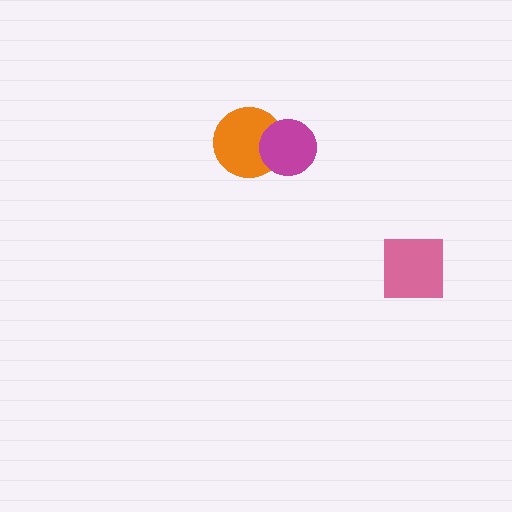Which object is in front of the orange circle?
The magenta circle is in front of the orange circle.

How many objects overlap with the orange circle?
1 object overlaps with the orange circle.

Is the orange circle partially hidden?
Yes, it is partially covered by another shape.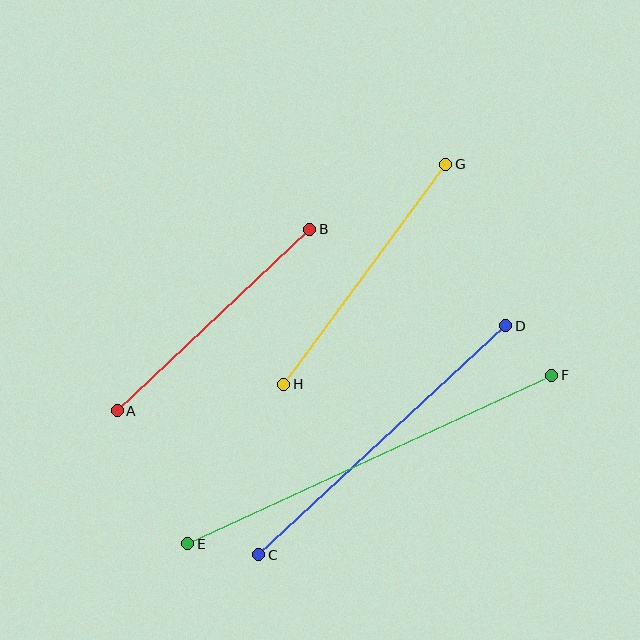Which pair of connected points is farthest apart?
Points E and F are farthest apart.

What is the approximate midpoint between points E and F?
The midpoint is at approximately (370, 459) pixels.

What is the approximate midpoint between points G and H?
The midpoint is at approximately (365, 274) pixels.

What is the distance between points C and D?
The distance is approximately 337 pixels.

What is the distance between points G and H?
The distance is approximately 273 pixels.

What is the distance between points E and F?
The distance is approximately 401 pixels.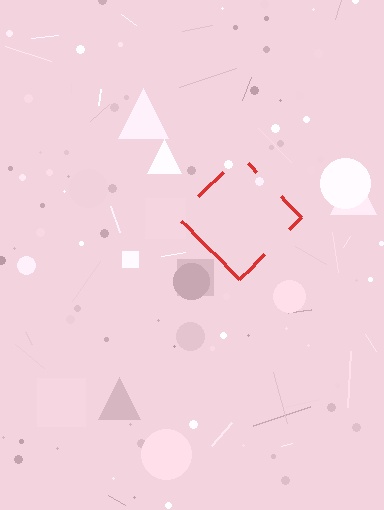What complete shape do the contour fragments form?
The contour fragments form a diamond.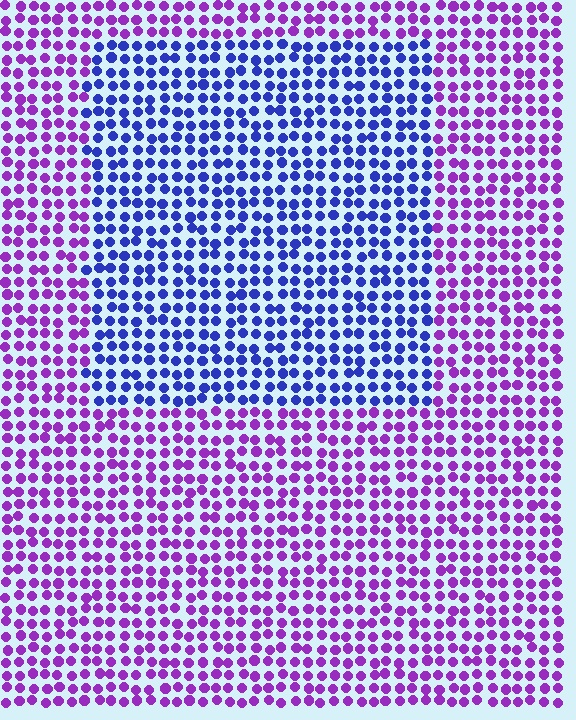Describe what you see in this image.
The image is filled with small purple elements in a uniform arrangement. A rectangle-shaped region is visible where the elements are tinted to a slightly different hue, forming a subtle color boundary.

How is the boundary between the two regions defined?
The boundary is defined purely by a slight shift in hue (about 50 degrees). Spacing, size, and orientation are identical on both sides.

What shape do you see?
I see a rectangle.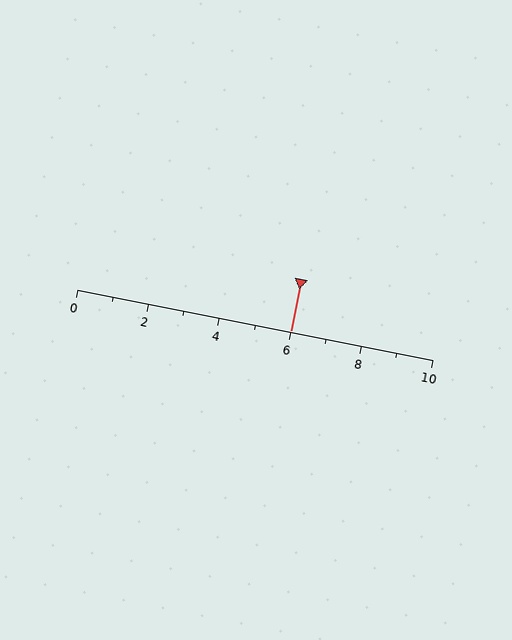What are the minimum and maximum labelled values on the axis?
The axis runs from 0 to 10.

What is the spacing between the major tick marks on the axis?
The major ticks are spaced 2 apart.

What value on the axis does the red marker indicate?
The marker indicates approximately 6.